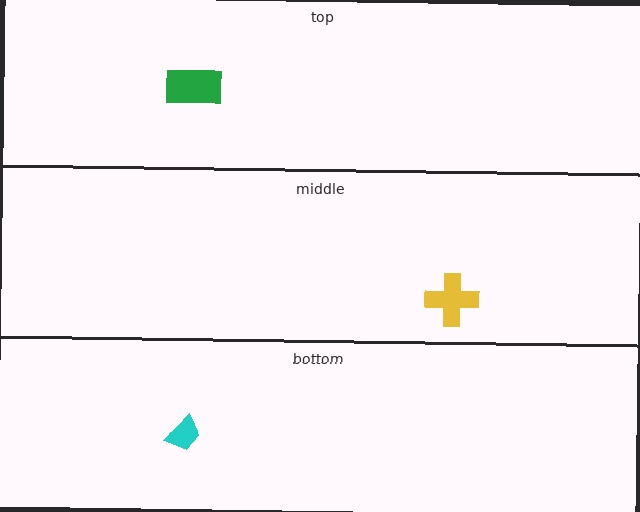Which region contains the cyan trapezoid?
The bottom region.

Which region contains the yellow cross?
The middle region.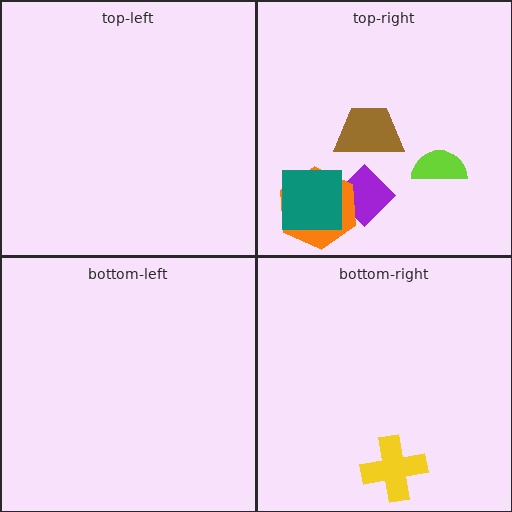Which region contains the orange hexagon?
The top-right region.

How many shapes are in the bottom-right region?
1.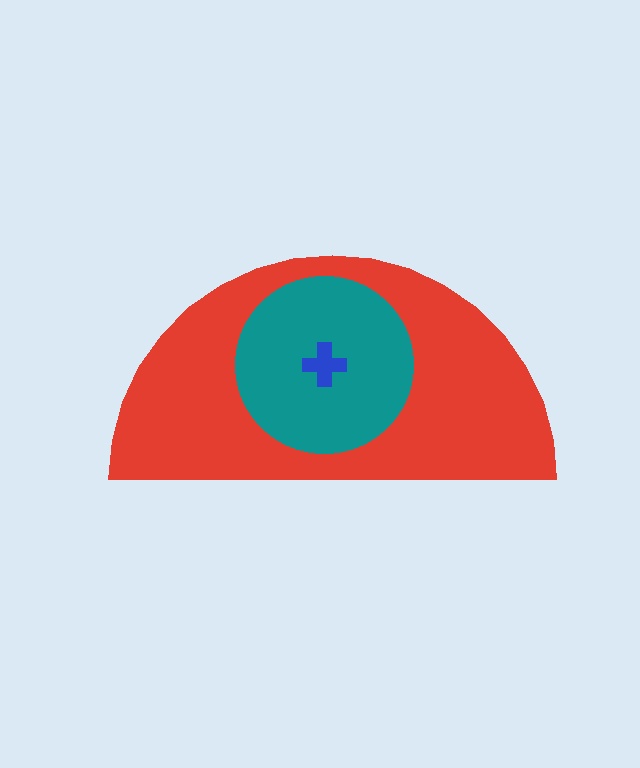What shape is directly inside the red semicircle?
The teal circle.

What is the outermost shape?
The red semicircle.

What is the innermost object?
The blue cross.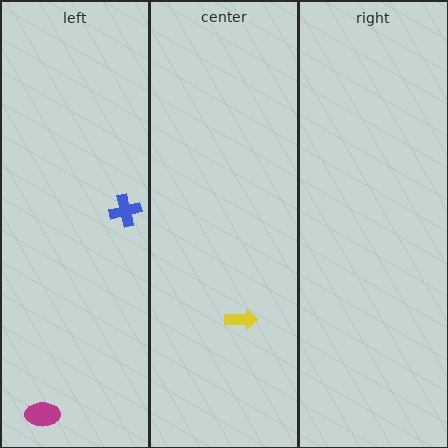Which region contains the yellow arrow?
The center region.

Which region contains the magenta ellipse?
The left region.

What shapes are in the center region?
The yellow arrow.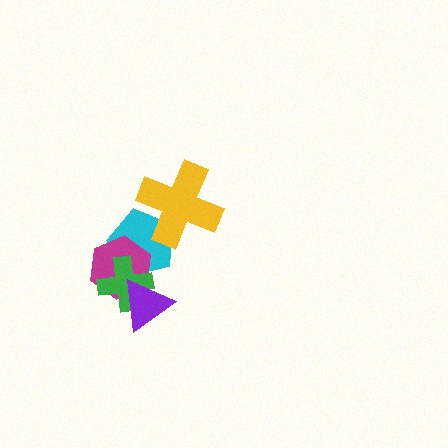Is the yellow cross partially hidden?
No, no other shape covers it.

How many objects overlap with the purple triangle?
2 objects overlap with the purple triangle.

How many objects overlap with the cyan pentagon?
3 objects overlap with the cyan pentagon.